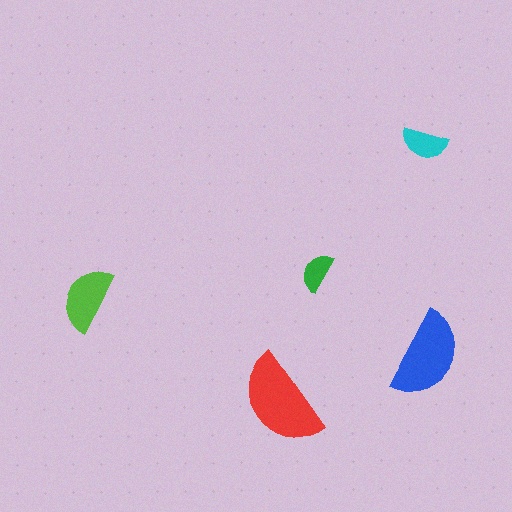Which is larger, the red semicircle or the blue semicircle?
The red one.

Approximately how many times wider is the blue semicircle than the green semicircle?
About 2 times wider.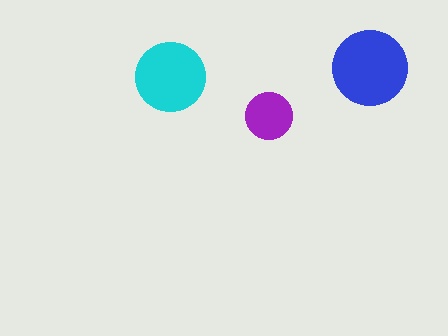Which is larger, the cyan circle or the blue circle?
The blue one.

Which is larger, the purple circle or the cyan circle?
The cyan one.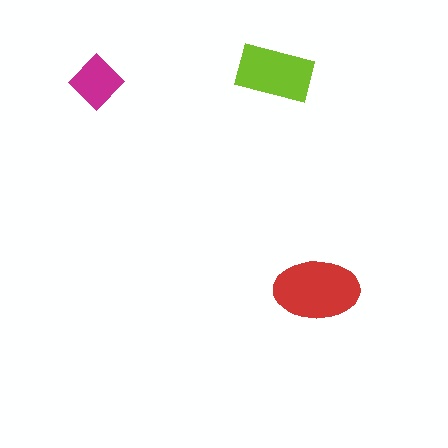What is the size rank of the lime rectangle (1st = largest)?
2nd.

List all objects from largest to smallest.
The red ellipse, the lime rectangle, the magenta diamond.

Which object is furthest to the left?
The magenta diamond is leftmost.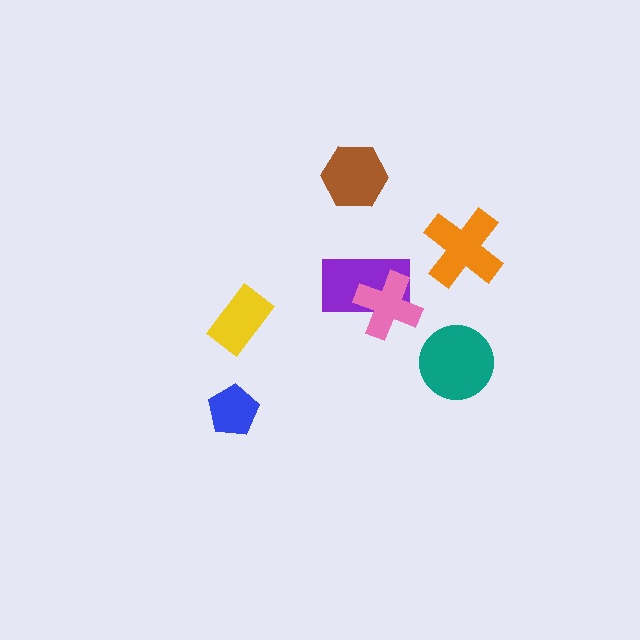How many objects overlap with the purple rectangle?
1 object overlaps with the purple rectangle.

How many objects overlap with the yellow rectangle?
0 objects overlap with the yellow rectangle.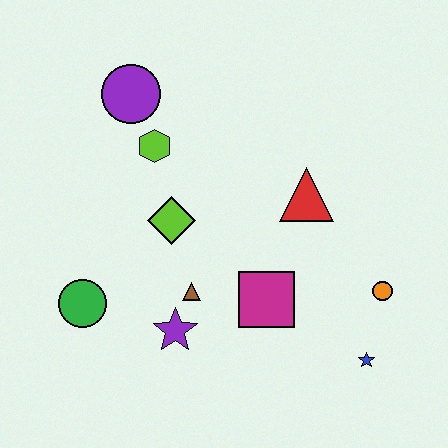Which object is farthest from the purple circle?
The blue star is farthest from the purple circle.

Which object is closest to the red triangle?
The magenta square is closest to the red triangle.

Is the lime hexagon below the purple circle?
Yes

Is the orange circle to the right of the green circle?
Yes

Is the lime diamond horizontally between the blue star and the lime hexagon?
Yes